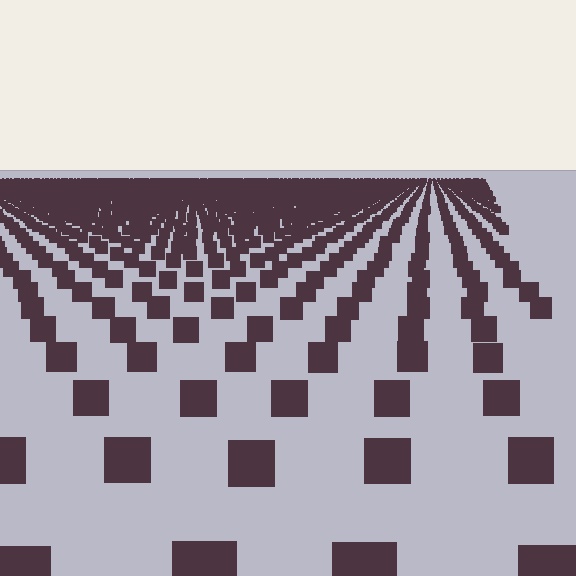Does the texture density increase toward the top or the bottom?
Density increases toward the top.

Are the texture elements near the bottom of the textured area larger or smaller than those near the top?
Larger. Near the bottom, elements are closer to the viewer and appear at a bigger on-screen size.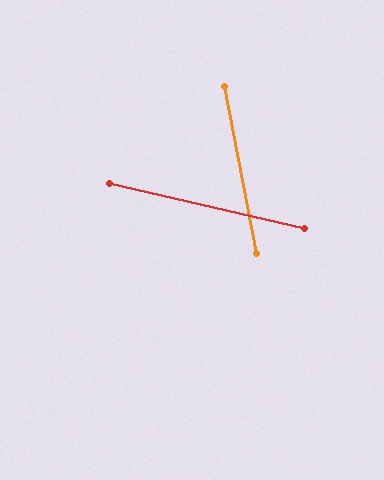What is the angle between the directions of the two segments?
Approximately 66 degrees.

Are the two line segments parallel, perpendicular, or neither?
Neither parallel nor perpendicular — they differ by about 66°.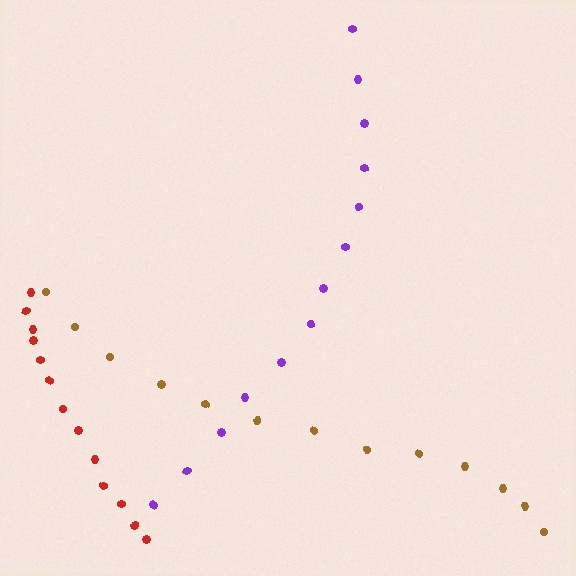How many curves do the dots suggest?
There are 3 distinct paths.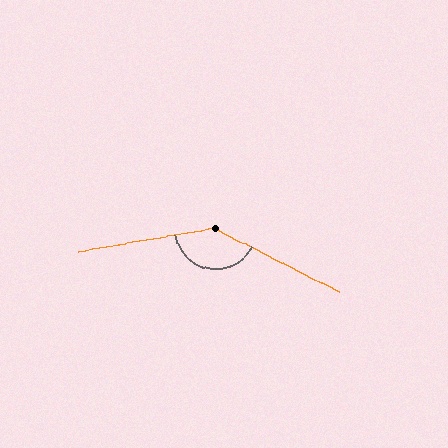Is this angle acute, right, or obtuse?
It is obtuse.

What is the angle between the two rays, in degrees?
Approximately 143 degrees.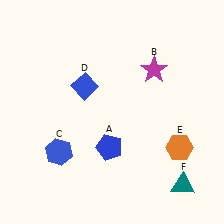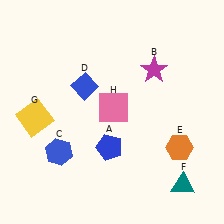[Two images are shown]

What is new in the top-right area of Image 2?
A pink square (H) was added in the top-right area of Image 2.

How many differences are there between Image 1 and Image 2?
There are 2 differences between the two images.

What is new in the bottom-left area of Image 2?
A yellow square (G) was added in the bottom-left area of Image 2.